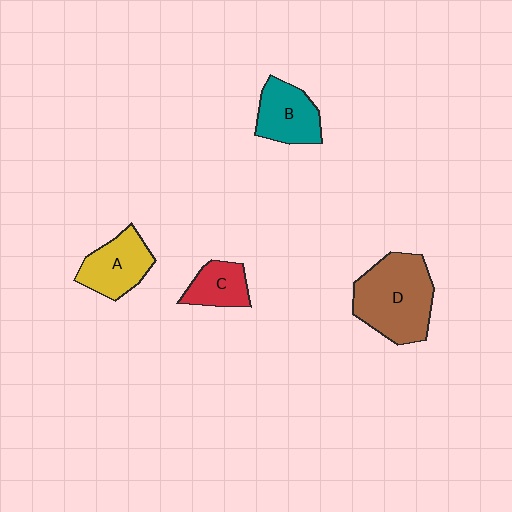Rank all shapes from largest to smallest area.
From largest to smallest: D (brown), A (yellow), B (teal), C (red).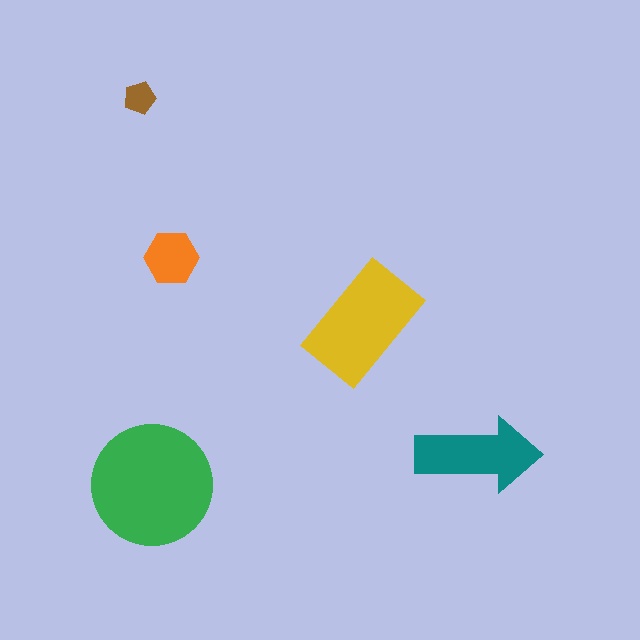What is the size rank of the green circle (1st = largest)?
1st.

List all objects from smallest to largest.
The brown pentagon, the orange hexagon, the teal arrow, the yellow rectangle, the green circle.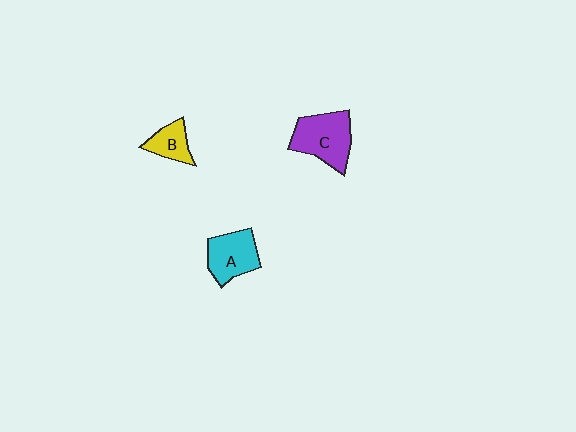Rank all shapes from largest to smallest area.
From largest to smallest: C (purple), A (cyan), B (yellow).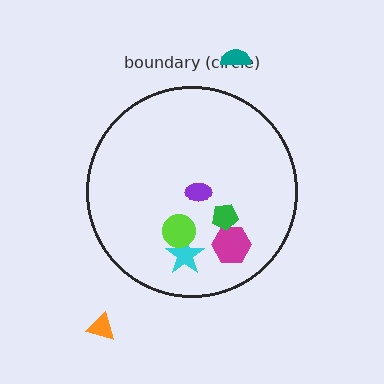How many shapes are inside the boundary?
5 inside, 2 outside.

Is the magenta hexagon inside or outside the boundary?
Inside.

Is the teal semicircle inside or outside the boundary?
Outside.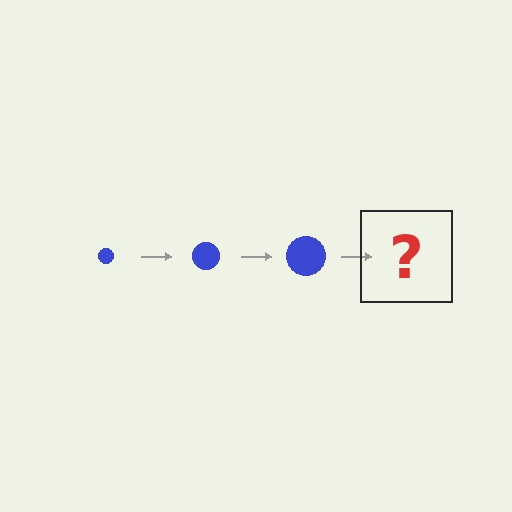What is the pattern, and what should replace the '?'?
The pattern is that the circle gets progressively larger each step. The '?' should be a blue circle, larger than the previous one.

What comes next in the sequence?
The next element should be a blue circle, larger than the previous one.